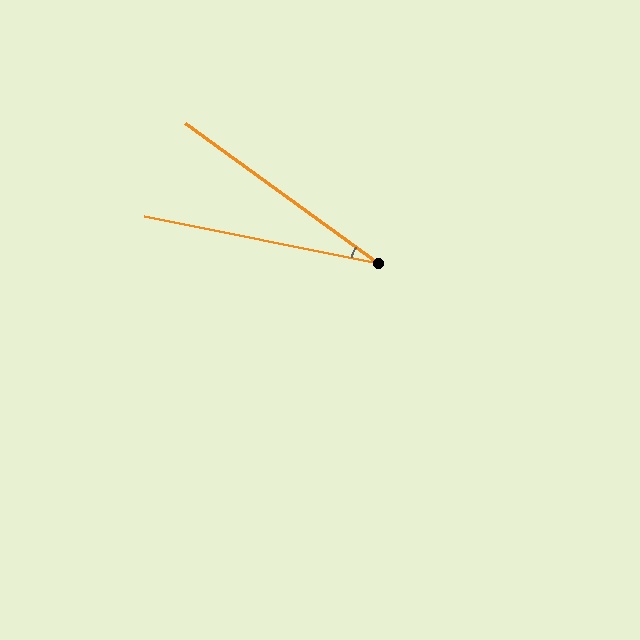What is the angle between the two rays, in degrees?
Approximately 25 degrees.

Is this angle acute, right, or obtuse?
It is acute.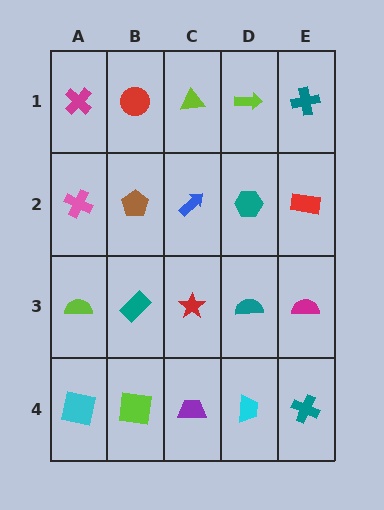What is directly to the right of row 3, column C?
A teal semicircle.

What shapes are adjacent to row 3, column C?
A blue arrow (row 2, column C), a purple trapezoid (row 4, column C), a teal rectangle (row 3, column B), a teal semicircle (row 3, column D).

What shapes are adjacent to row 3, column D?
A teal hexagon (row 2, column D), a cyan trapezoid (row 4, column D), a red star (row 3, column C), a magenta semicircle (row 3, column E).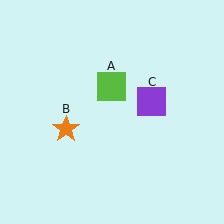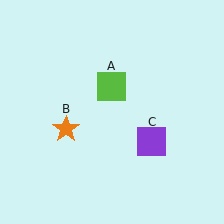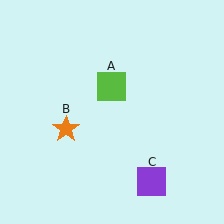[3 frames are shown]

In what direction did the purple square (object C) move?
The purple square (object C) moved down.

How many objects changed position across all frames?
1 object changed position: purple square (object C).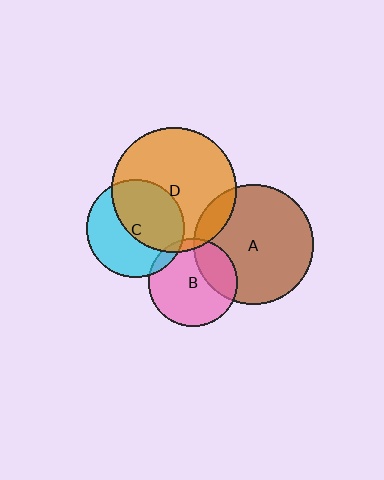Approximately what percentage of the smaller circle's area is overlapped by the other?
Approximately 10%.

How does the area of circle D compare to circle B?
Approximately 2.0 times.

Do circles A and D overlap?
Yes.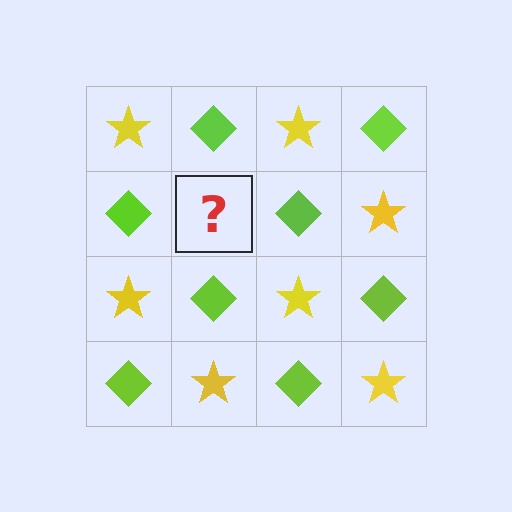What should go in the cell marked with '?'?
The missing cell should contain a yellow star.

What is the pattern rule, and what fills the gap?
The rule is that it alternates yellow star and lime diamond in a checkerboard pattern. The gap should be filled with a yellow star.